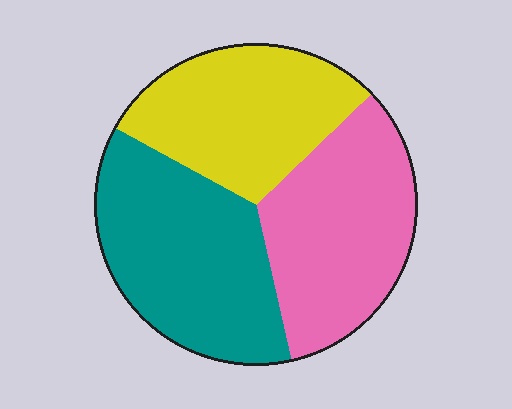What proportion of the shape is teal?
Teal covers 37% of the shape.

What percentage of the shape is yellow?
Yellow takes up about one third (1/3) of the shape.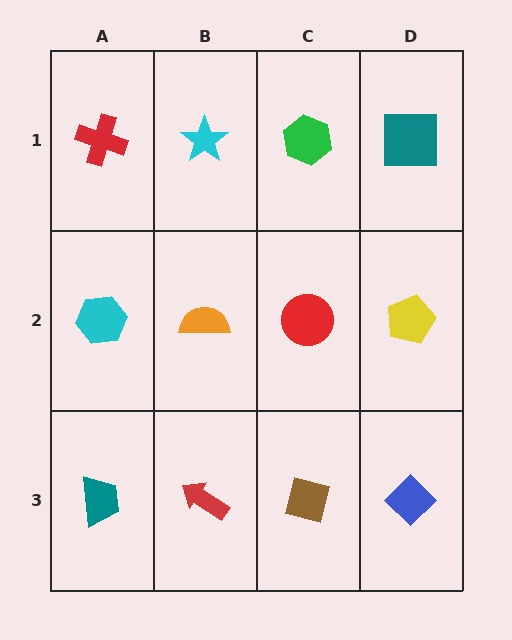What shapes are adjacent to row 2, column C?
A green hexagon (row 1, column C), a brown square (row 3, column C), an orange semicircle (row 2, column B), a yellow pentagon (row 2, column D).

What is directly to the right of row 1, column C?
A teal square.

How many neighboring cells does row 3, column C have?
3.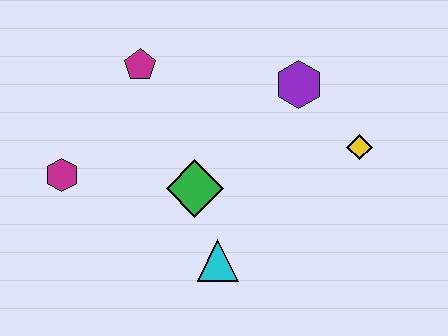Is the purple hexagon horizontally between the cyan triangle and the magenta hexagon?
No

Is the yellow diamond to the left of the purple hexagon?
No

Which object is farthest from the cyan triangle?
The magenta pentagon is farthest from the cyan triangle.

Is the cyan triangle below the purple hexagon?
Yes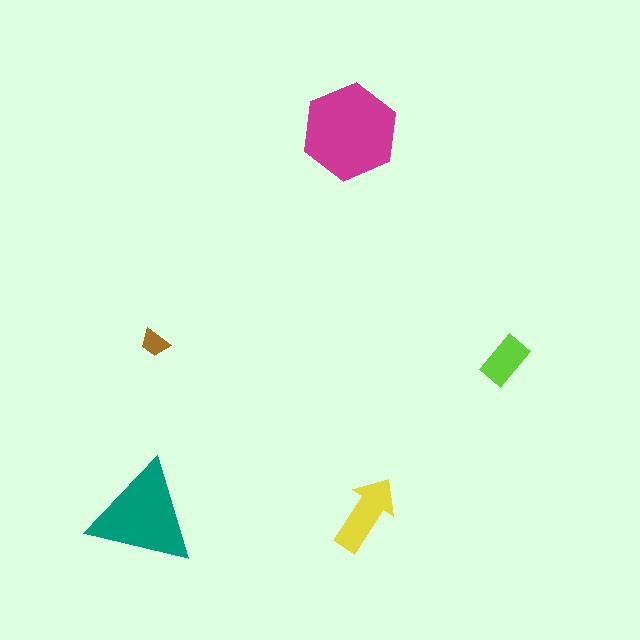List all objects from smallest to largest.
The brown trapezoid, the lime rectangle, the yellow arrow, the teal triangle, the magenta hexagon.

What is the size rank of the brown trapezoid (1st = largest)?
5th.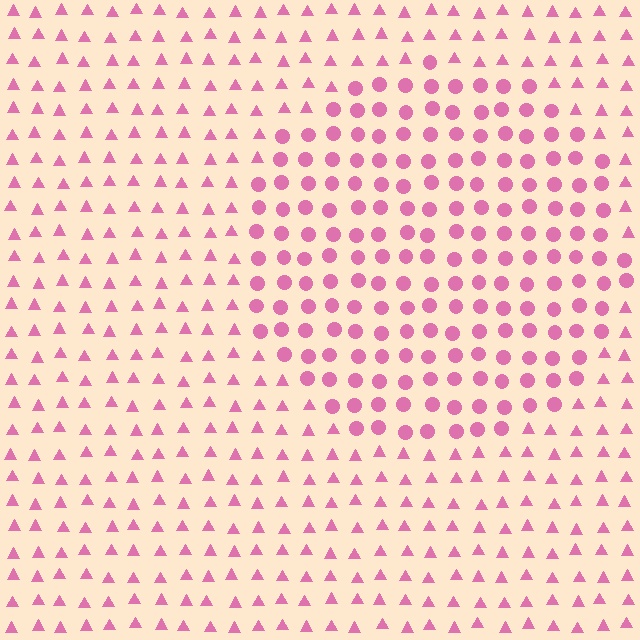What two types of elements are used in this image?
The image uses circles inside the circle region and triangles outside it.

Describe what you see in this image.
The image is filled with small pink elements arranged in a uniform grid. A circle-shaped region contains circles, while the surrounding area contains triangles. The boundary is defined purely by the change in element shape.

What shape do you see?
I see a circle.